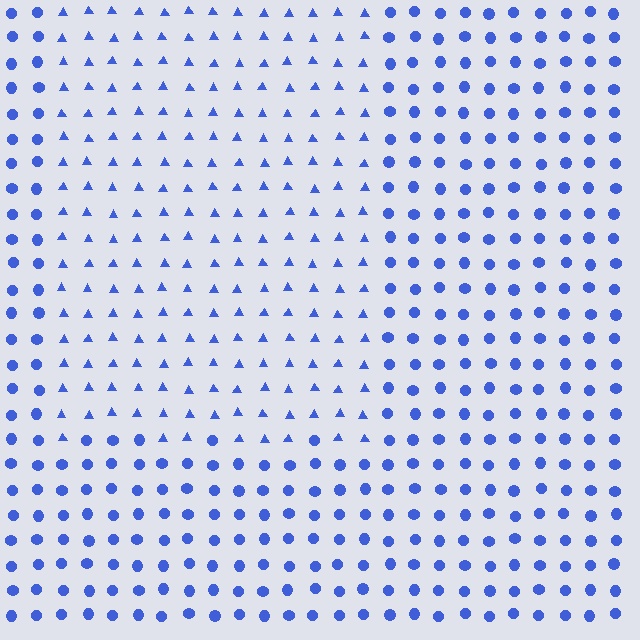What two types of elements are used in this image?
The image uses triangles inside the rectangle region and circles outside it.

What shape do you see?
I see a rectangle.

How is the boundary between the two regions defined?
The boundary is defined by a change in element shape: triangles inside vs. circles outside. All elements share the same color and spacing.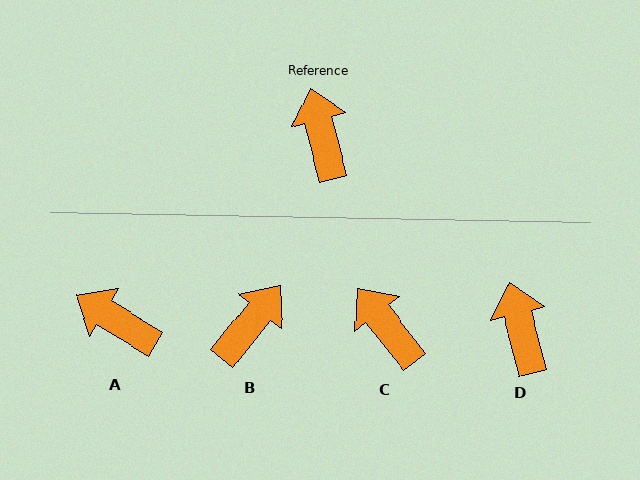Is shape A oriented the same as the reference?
No, it is off by about 44 degrees.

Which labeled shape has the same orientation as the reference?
D.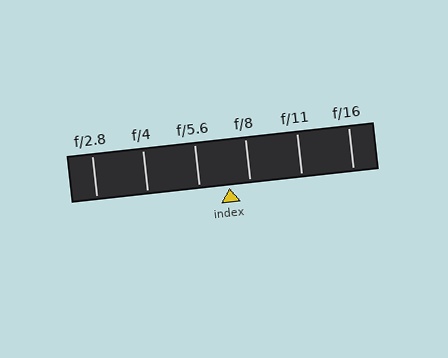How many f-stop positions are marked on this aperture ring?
There are 6 f-stop positions marked.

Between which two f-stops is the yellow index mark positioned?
The index mark is between f/5.6 and f/8.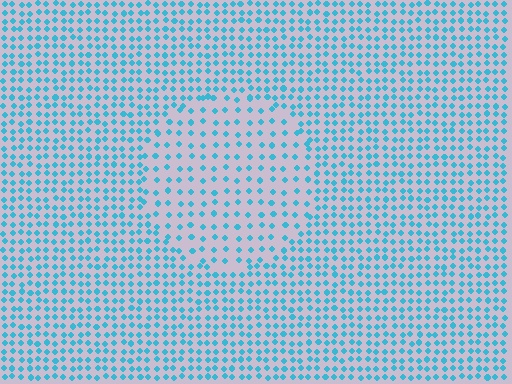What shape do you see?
I see a circle.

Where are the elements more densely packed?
The elements are more densely packed outside the circle boundary.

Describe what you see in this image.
The image contains small cyan elements arranged at two different densities. A circle-shaped region is visible where the elements are less densely packed than the surrounding area.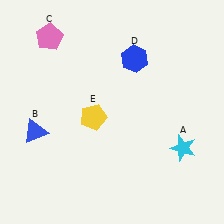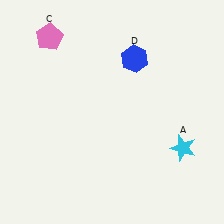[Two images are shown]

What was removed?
The yellow pentagon (E), the blue triangle (B) were removed in Image 2.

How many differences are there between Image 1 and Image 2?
There are 2 differences between the two images.